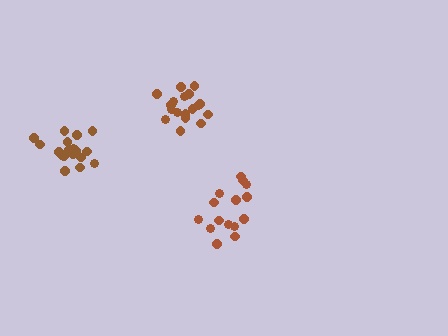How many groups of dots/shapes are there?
There are 3 groups.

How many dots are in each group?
Group 1: 18 dots, Group 2: 15 dots, Group 3: 19 dots (52 total).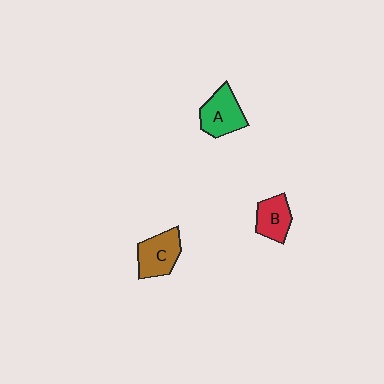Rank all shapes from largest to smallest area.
From largest to smallest: A (green), C (brown), B (red).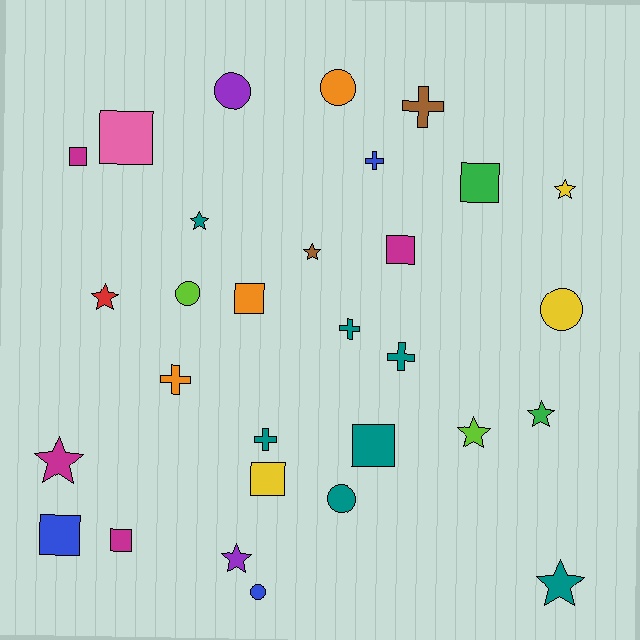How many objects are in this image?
There are 30 objects.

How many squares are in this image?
There are 9 squares.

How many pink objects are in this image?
There is 1 pink object.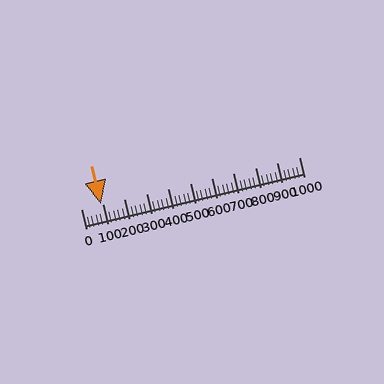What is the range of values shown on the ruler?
The ruler shows values from 0 to 1000.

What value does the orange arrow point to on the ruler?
The orange arrow points to approximately 90.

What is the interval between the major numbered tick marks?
The major tick marks are spaced 100 units apart.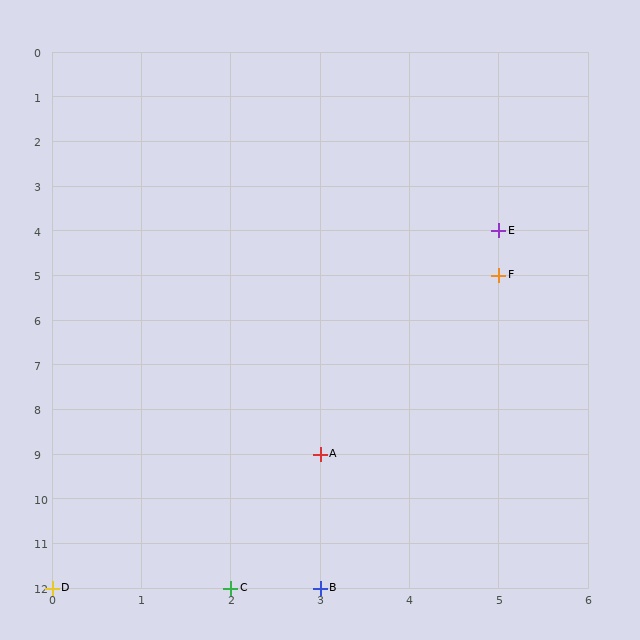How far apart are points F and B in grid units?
Points F and B are 2 columns and 7 rows apart (about 7.3 grid units diagonally).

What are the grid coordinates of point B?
Point B is at grid coordinates (3, 12).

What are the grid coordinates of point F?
Point F is at grid coordinates (5, 5).